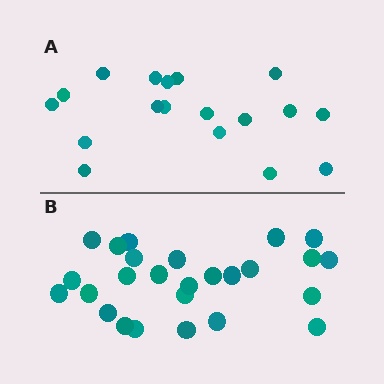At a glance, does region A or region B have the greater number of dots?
Region B (the bottom region) has more dots.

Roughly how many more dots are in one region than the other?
Region B has roughly 8 or so more dots than region A.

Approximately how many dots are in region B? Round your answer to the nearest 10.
About 30 dots. (The exact count is 26, which rounds to 30.)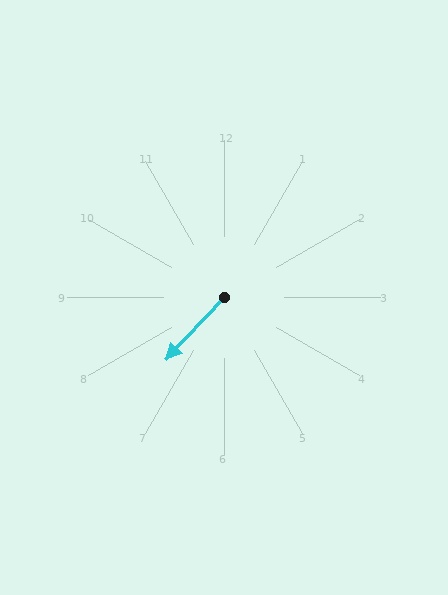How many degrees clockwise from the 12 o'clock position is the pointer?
Approximately 223 degrees.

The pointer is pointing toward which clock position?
Roughly 7 o'clock.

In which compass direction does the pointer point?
Southwest.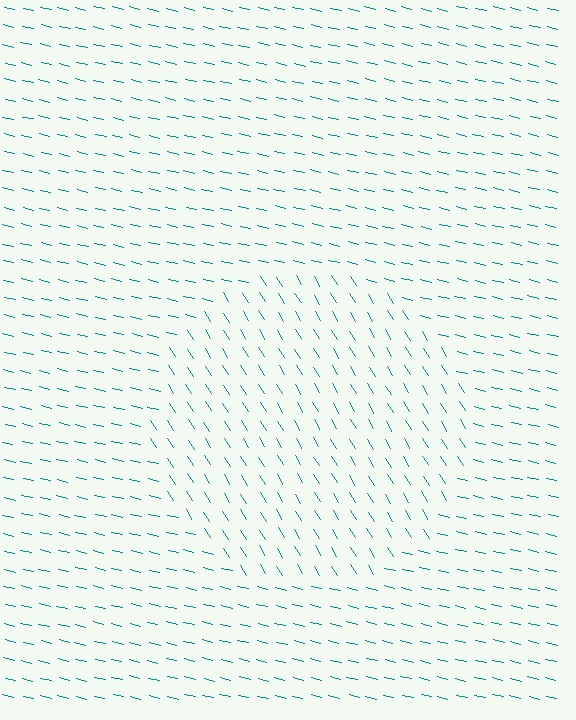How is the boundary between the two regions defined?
The boundary is defined purely by a change in line orientation (approximately 45 degrees difference). All lines are the same color and thickness.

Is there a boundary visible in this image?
Yes, there is a texture boundary formed by a change in line orientation.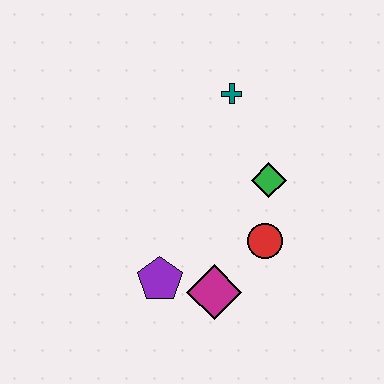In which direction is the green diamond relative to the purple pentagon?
The green diamond is to the right of the purple pentagon.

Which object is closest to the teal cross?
The green diamond is closest to the teal cross.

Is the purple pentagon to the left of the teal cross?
Yes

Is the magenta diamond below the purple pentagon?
Yes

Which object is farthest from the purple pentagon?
The teal cross is farthest from the purple pentagon.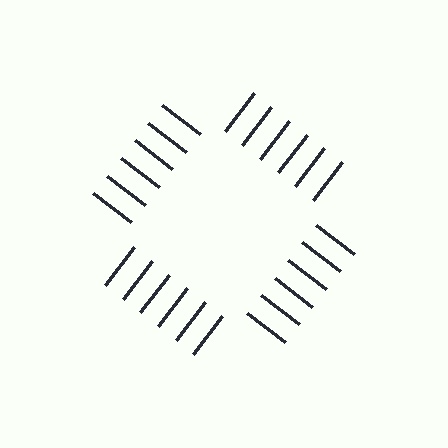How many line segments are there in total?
24 — 6 along each of the 4 edges.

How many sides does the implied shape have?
4 sides — the line-ends trace a square.